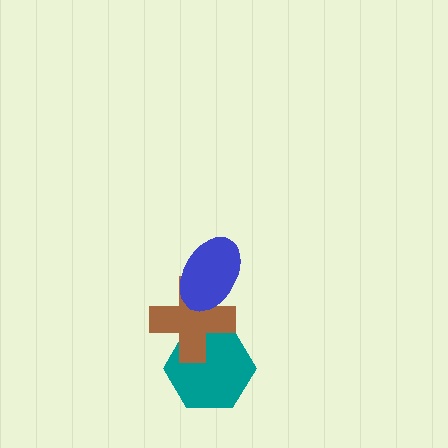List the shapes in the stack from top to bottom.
From top to bottom: the blue ellipse, the brown cross, the teal hexagon.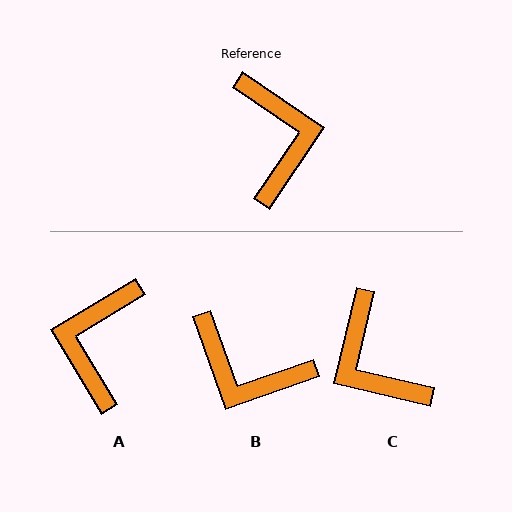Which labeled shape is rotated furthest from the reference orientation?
C, about 159 degrees away.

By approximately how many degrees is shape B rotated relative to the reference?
Approximately 126 degrees clockwise.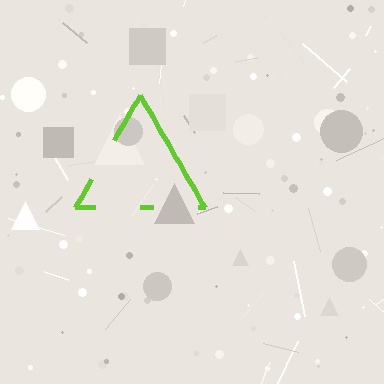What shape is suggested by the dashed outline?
The dashed outline suggests a triangle.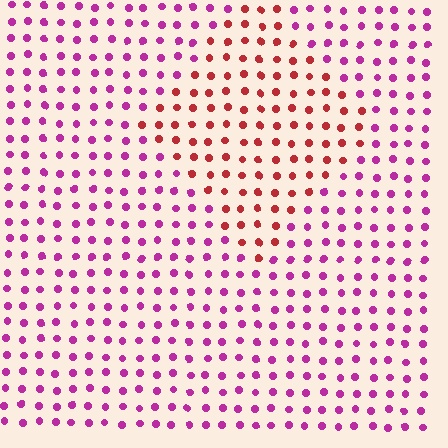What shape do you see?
I see a diamond.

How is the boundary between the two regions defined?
The boundary is defined purely by a slight shift in hue (about 46 degrees). Spacing, size, and orientation are identical on both sides.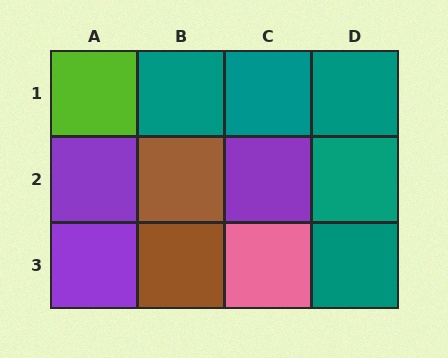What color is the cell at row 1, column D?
Teal.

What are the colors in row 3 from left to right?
Purple, brown, pink, teal.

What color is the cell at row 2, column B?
Brown.